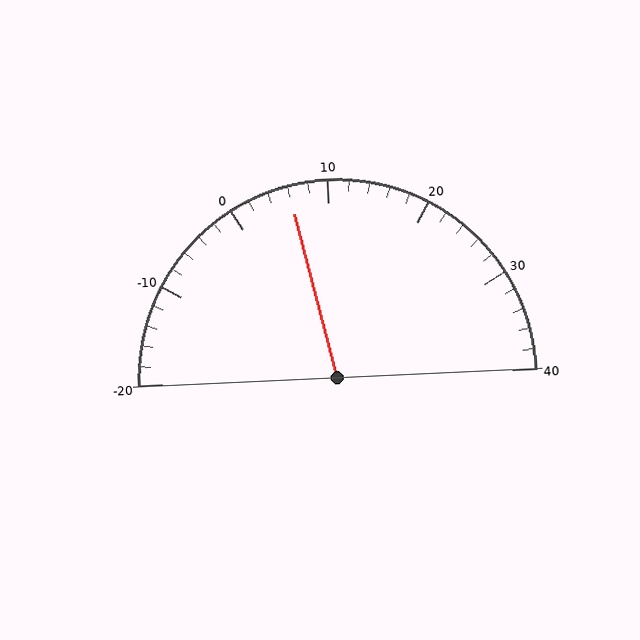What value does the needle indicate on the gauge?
The needle indicates approximately 6.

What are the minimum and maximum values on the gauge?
The gauge ranges from -20 to 40.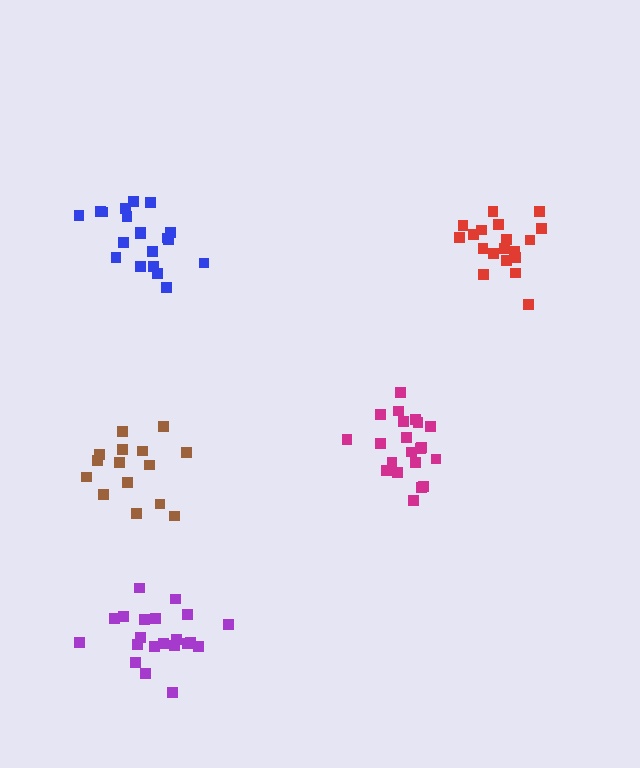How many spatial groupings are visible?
There are 5 spatial groupings.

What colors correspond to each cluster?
The clusters are colored: blue, purple, red, magenta, brown.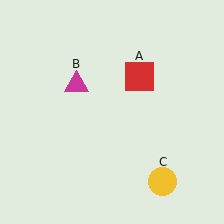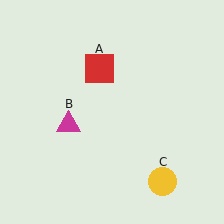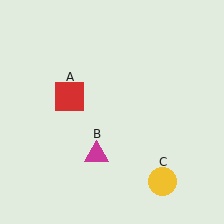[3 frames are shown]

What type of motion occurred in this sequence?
The red square (object A), magenta triangle (object B) rotated counterclockwise around the center of the scene.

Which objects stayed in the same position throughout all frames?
Yellow circle (object C) remained stationary.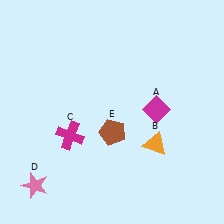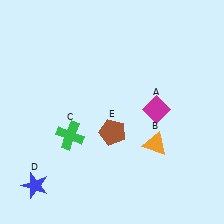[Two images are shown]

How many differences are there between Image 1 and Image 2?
There are 2 differences between the two images.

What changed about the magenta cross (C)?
In Image 1, C is magenta. In Image 2, it changed to green.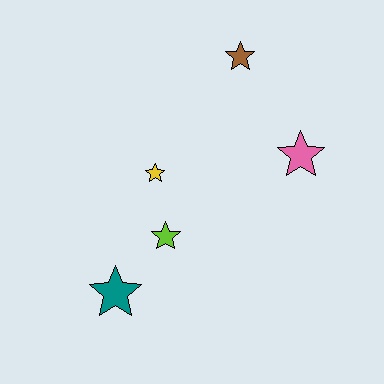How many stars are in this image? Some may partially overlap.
There are 5 stars.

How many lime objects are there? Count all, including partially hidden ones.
There is 1 lime object.